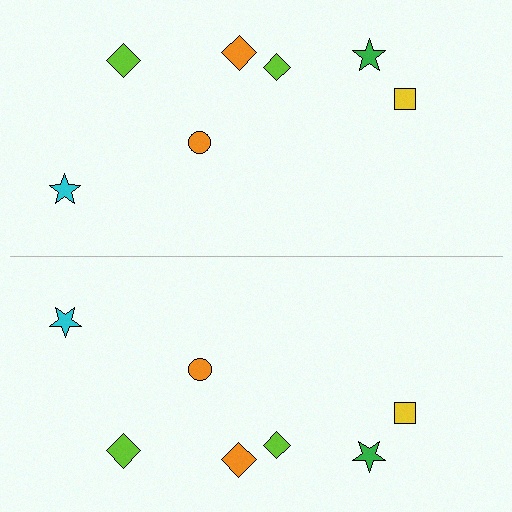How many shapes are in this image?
There are 14 shapes in this image.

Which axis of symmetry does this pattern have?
The pattern has a horizontal axis of symmetry running through the center of the image.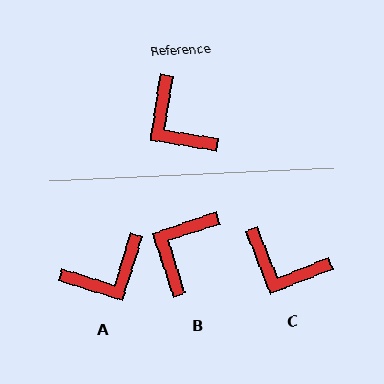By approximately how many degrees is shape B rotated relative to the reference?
Approximately 63 degrees clockwise.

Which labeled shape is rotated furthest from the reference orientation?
A, about 82 degrees away.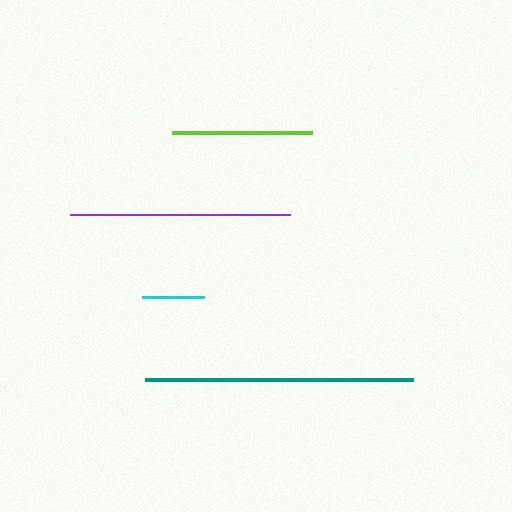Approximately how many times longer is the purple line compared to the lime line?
The purple line is approximately 1.6 times the length of the lime line.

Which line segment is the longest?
The teal line is the longest at approximately 268 pixels.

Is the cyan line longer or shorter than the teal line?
The teal line is longer than the cyan line.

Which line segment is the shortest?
The cyan line is the shortest at approximately 62 pixels.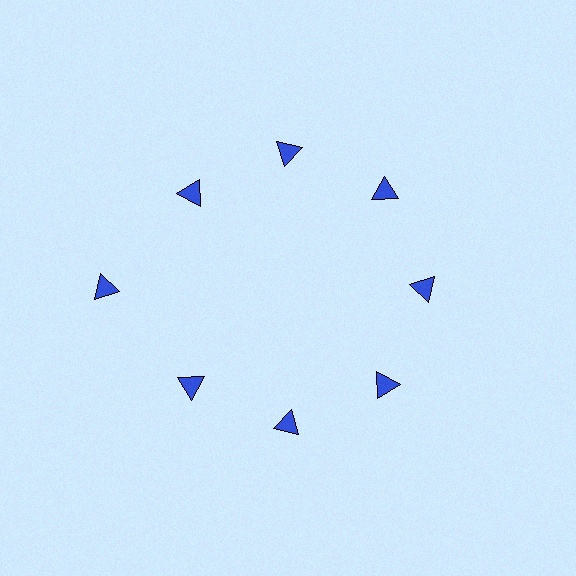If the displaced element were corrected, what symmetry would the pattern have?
It would have 8-fold rotational symmetry — the pattern would map onto itself every 45 degrees.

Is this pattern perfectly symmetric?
No. The 8 blue triangles are arranged in a ring, but one element near the 9 o'clock position is pushed outward from the center, breaking the 8-fold rotational symmetry.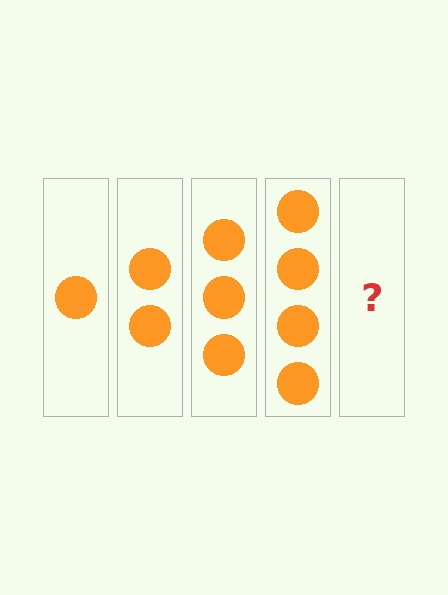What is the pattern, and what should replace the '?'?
The pattern is that each step adds one more circle. The '?' should be 5 circles.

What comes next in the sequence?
The next element should be 5 circles.